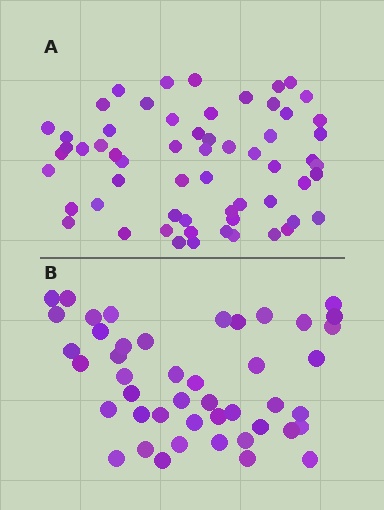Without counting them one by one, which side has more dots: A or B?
Region A (the top region) has more dots.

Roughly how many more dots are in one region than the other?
Region A has approximately 15 more dots than region B.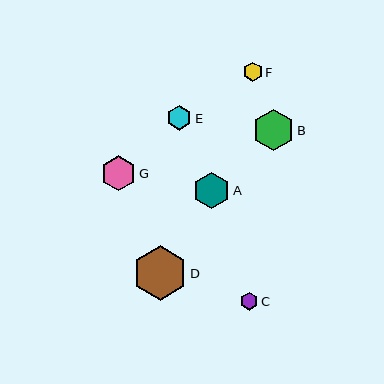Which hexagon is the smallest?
Hexagon C is the smallest with a size of approximately 18 pixels.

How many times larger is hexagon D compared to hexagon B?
Hexagon D is approximately 1.3 times the size of hexagon B.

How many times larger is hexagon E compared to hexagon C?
Hexagon E is approximately 1.4 times the size of hexagon C.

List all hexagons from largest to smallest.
From largest to smallest: D, B, A, G, E, F, C.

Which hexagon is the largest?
Hexagon D is the largest with a size of approximately 54 pixels.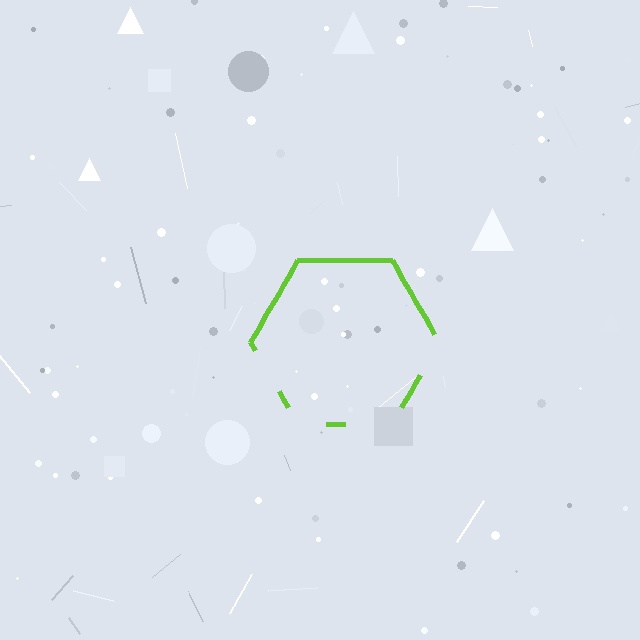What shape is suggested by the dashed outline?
The dashed outline suggests a hexagon.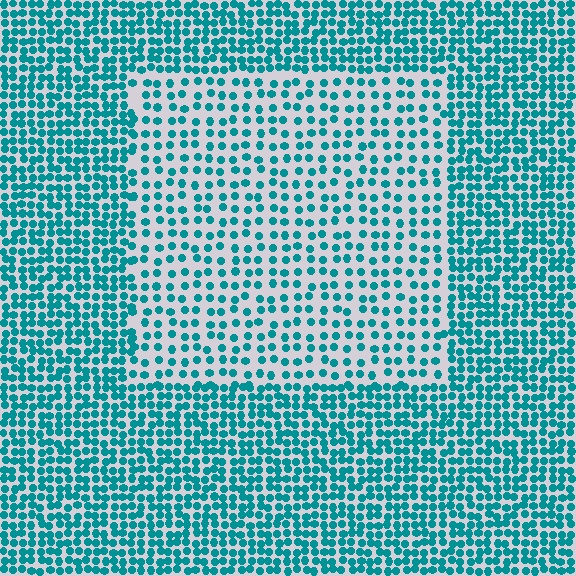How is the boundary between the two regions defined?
The boundary is defined by a change in element density (approximately 1.9x ratio). All elements are the same color, size, and shape.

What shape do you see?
I see a rectangle.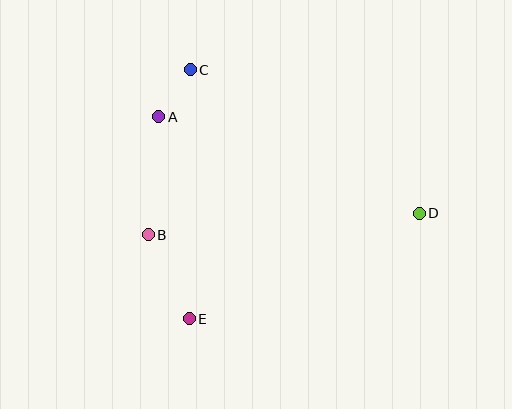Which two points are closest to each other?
Points A and C are closest to each other.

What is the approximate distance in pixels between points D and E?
The distance between D and E is approximately 253 pixels.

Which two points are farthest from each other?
Points A and D are farthest from each other.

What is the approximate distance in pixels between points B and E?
The distance between B and E is approximately 93 pixels.